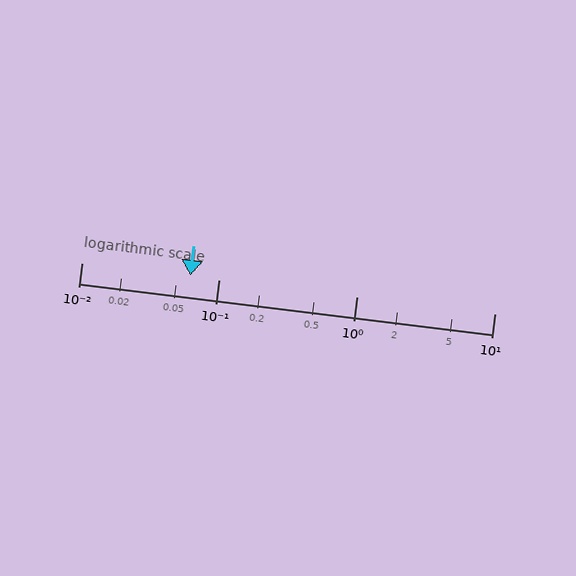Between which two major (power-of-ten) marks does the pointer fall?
The pointer is between 0.01 and 0.1.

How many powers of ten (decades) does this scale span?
The scale spans 3 decades, from 0.01 to 10.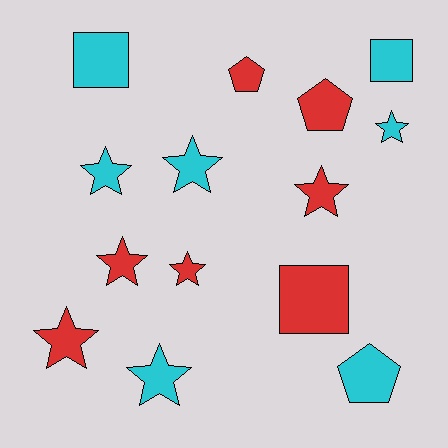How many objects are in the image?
There are 14 objects.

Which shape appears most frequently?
Star, with 8 objects.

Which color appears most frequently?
Cyan, with 7 objects.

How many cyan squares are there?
There are 2 cyan squares.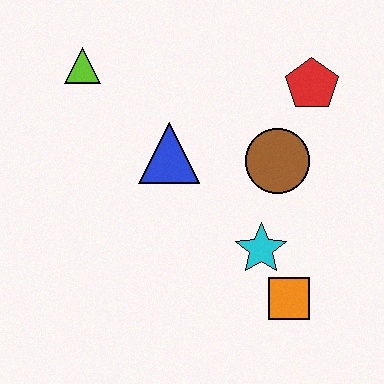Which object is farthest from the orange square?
The lime triangle is farthest from the orange square.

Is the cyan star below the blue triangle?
Yes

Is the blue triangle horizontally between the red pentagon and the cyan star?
No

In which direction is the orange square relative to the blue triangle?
The orange square is below the blue triangle.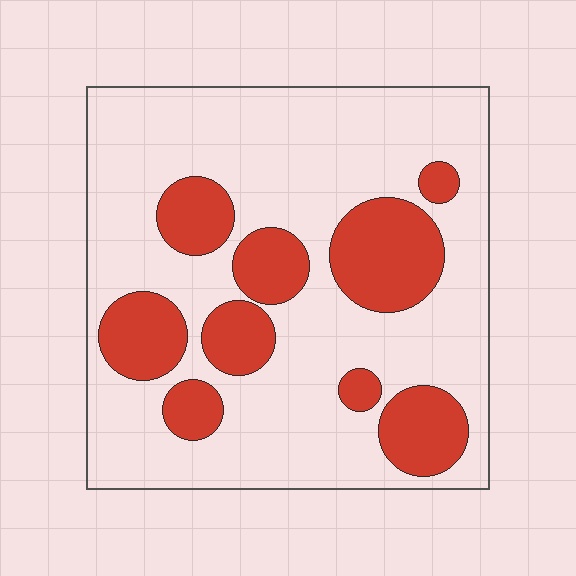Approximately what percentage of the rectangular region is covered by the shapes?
Approximately 25%.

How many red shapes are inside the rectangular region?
9.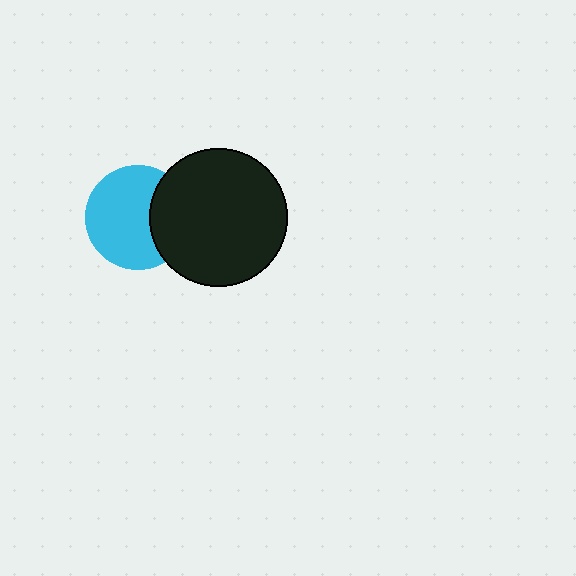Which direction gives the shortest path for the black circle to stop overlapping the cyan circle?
Moving right gives the shortest separation.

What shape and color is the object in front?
The object in front is a black circle.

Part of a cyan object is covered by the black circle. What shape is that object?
It is a circle.